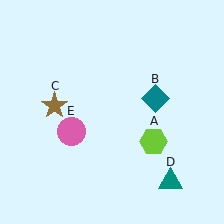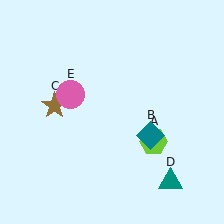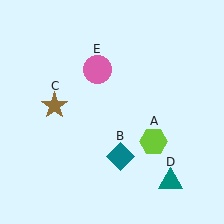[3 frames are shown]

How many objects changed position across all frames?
2 objects changed position: teal diamond (object B), pink circle (object E).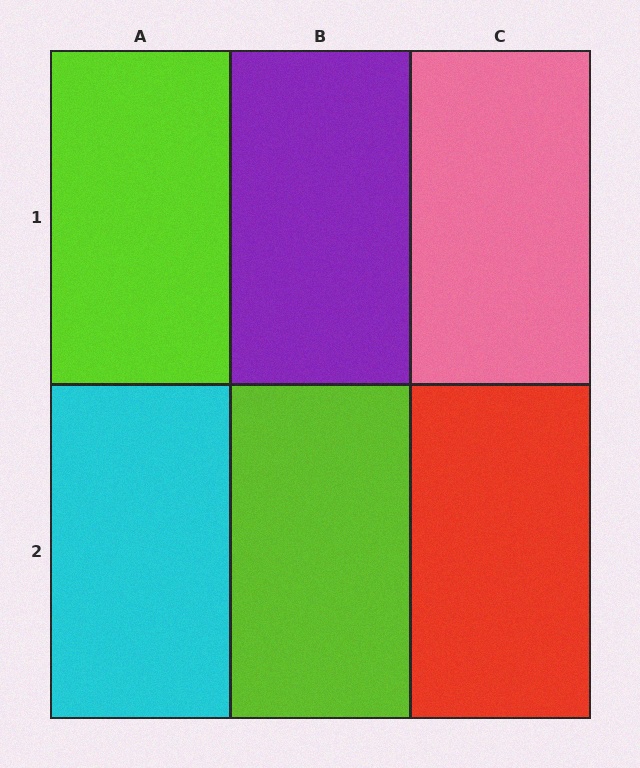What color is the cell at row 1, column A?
Lime.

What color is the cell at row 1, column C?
Pink.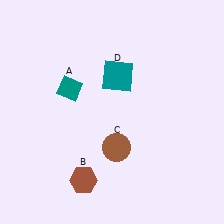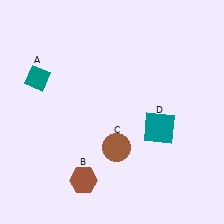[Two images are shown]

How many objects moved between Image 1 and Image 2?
2 objects moved between the two images.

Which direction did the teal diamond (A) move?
The teal diamond (A) moved left.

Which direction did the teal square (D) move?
The teal square (D) moved down.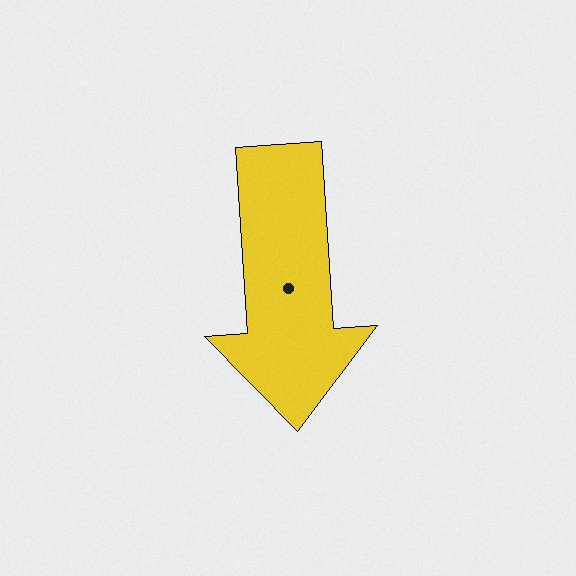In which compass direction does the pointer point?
South.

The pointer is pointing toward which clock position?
Roughly 6 o'clock.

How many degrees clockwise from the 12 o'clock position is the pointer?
Approximately 176 degrees.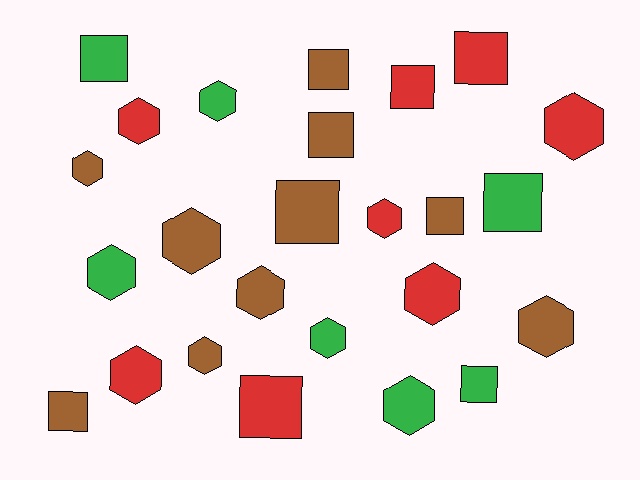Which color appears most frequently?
Brown, with 10 objects.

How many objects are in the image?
There are 25 objects.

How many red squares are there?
There are 3 red squares.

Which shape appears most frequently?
Hexagon, with 14 objects.